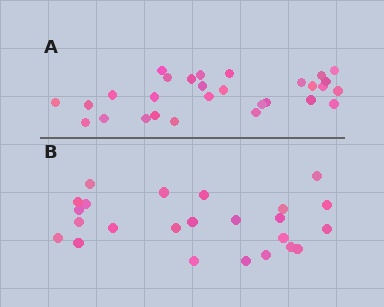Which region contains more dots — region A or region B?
Region A (the top region) has more dots.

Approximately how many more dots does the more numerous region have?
Region A has about 5 more dots than region B.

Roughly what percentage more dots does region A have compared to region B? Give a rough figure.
About 20% more.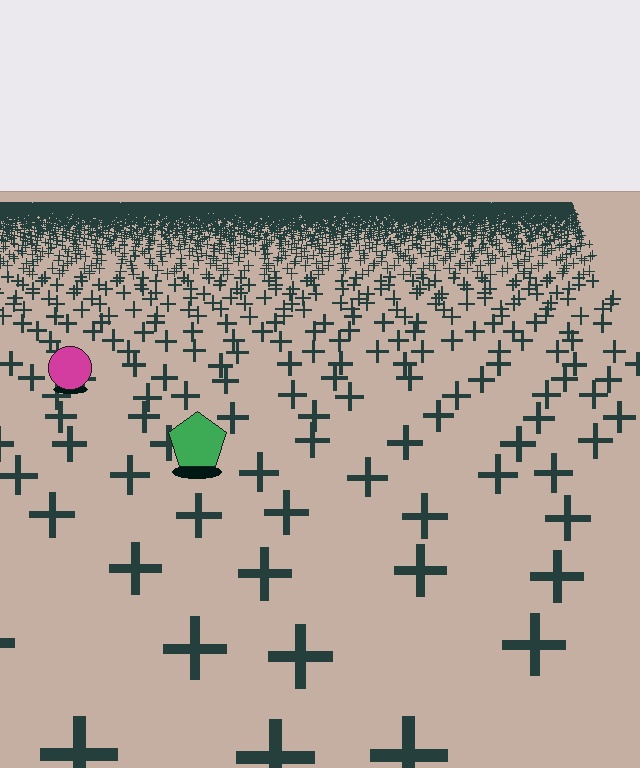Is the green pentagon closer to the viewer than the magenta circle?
Yes. The green pentagon is closer — you can tell from the texture gradient: the ground texture is coarser near it.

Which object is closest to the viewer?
The green pentagon is closest. The texture marks near it are larger and more spread out.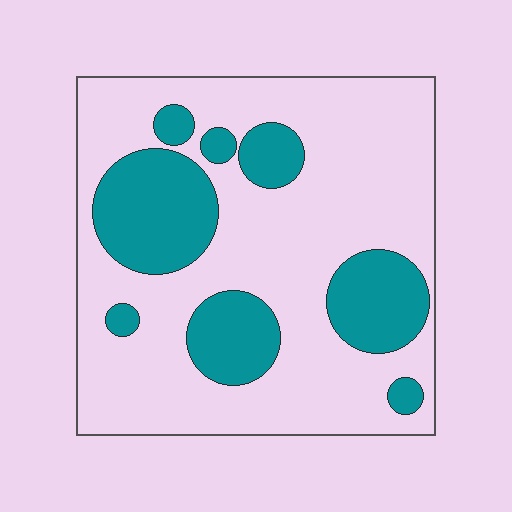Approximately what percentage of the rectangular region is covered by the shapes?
Approximately 30%.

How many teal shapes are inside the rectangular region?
8.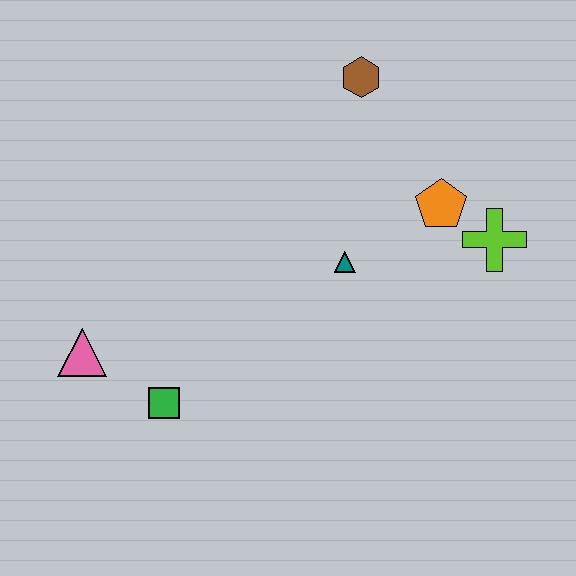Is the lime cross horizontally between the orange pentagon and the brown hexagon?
No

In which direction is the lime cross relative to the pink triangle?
The lime cross is to the right of the pink triangle.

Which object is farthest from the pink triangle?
The lime cross is farthest from the pink triangle.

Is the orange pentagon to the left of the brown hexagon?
No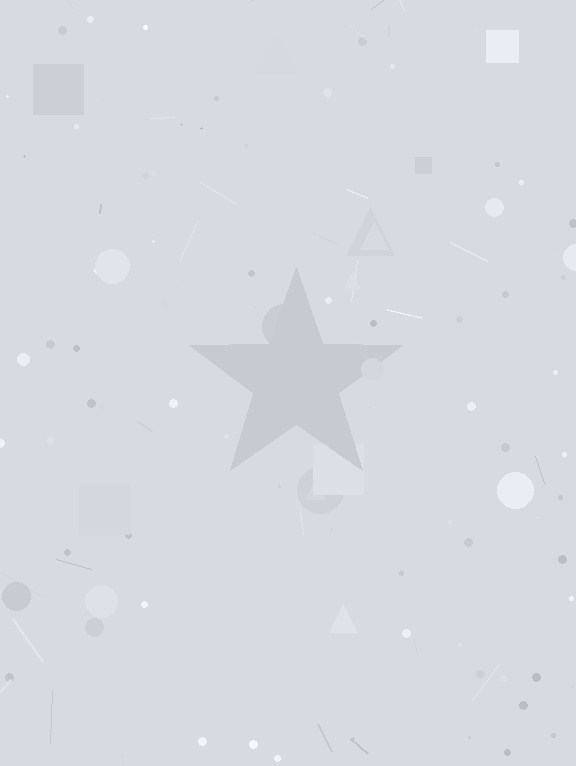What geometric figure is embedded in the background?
A star is embedded in the background.